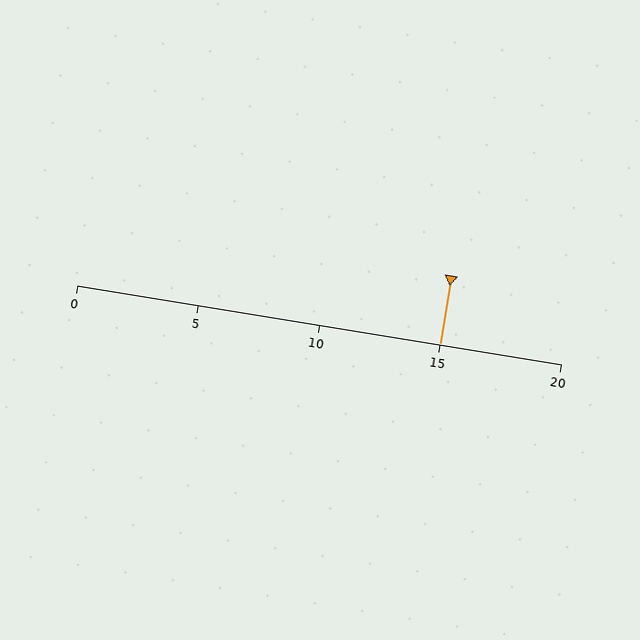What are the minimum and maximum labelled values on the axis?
The axis runs from 0 to 20.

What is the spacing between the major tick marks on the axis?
The major ticks are spaced 5 apart.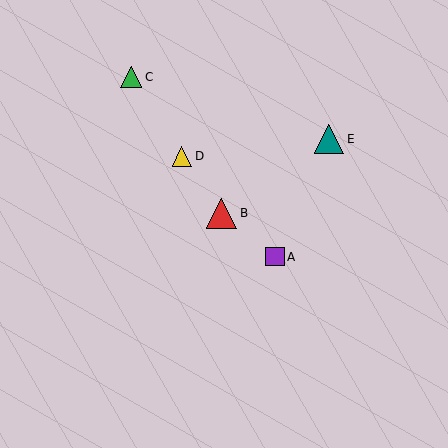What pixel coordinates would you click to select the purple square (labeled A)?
Click at (275, 257) to select the purple square A.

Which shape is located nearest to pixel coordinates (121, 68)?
The green triangle (labeled C) at (131, 77) is nearest to that location.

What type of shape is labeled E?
Shape E is a teal triangle.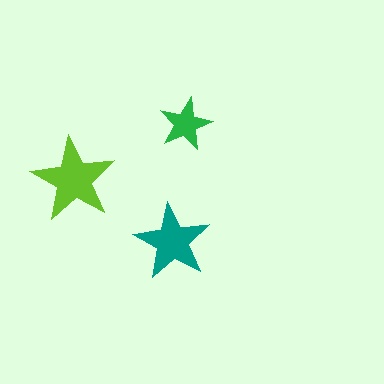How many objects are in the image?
There are 3 objects in the image.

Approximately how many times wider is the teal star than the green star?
About 1.5 times wider.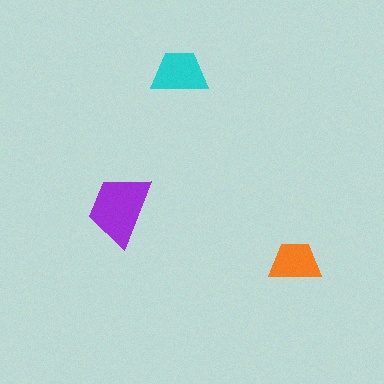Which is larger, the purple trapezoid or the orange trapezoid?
The purple one.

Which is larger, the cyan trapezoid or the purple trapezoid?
The purple one.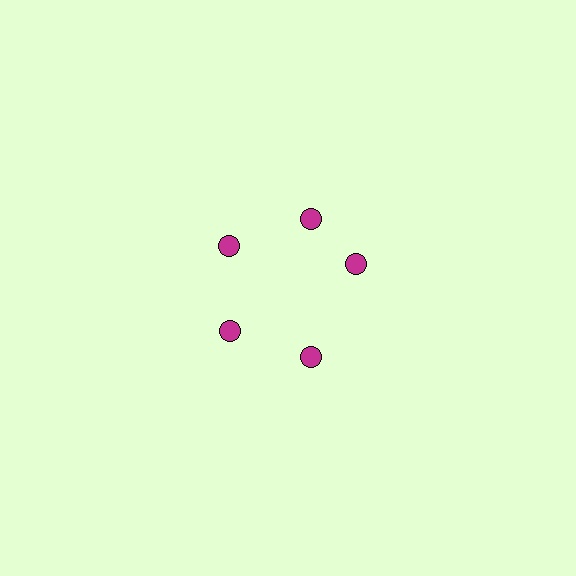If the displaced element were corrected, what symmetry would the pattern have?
It would have 5-fold rotational symmetry — the pattern would map onto itself every 72 degrees.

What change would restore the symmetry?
The symmetry would be restored by rotating it back into even spacing with its neighbors so that all 5 circles sit at equal angles and equal distance from the center.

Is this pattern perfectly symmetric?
No. The 5 magenta circles are arranged in a ring, but one element near the 3 o'clock position is rotated out of alignment along the ring, breaking the 5-fold rotational symmetry.